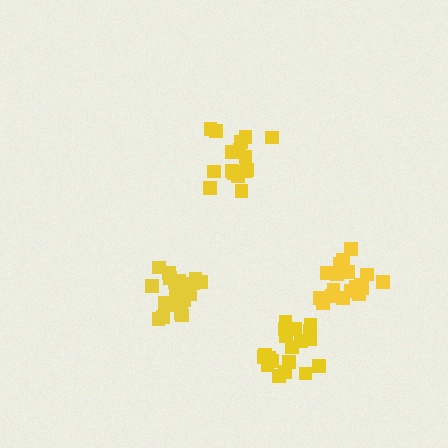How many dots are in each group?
Group 1: 19 dots, Group 2: 20 dots, Group 3: 18 dots, Group 4: 16 dots (73 total).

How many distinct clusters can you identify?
There are 4 distinct clusters.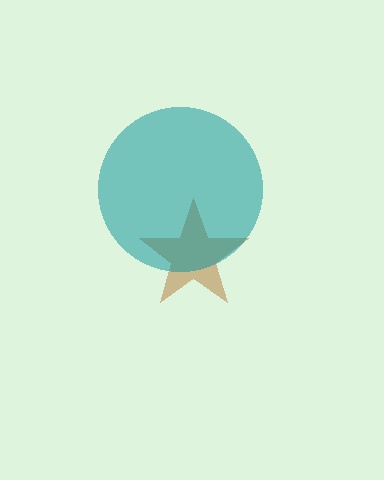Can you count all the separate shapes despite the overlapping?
Yes, there are 2 separate shapes.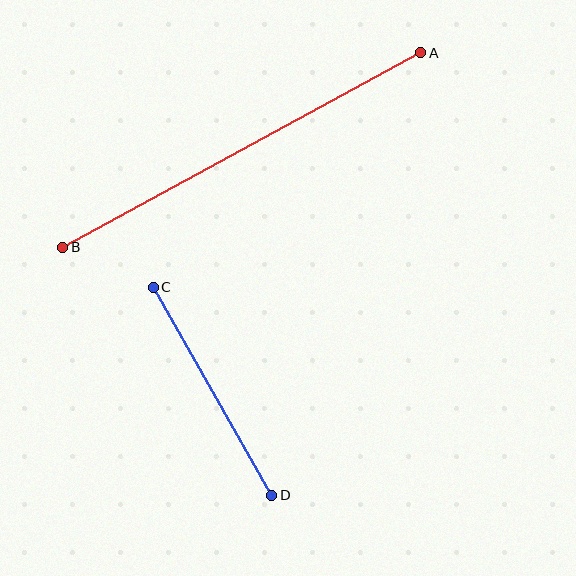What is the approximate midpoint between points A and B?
The midpoint is at approximately (242, 150) pixels.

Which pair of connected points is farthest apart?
Points A and B are farthest apart.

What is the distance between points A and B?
The distance is approximately 408 pixels.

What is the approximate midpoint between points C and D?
The midpoint is at approximately (212, 391) pixels.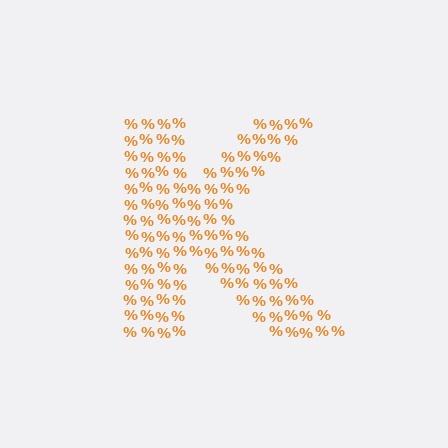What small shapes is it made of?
It is made of small percent signs.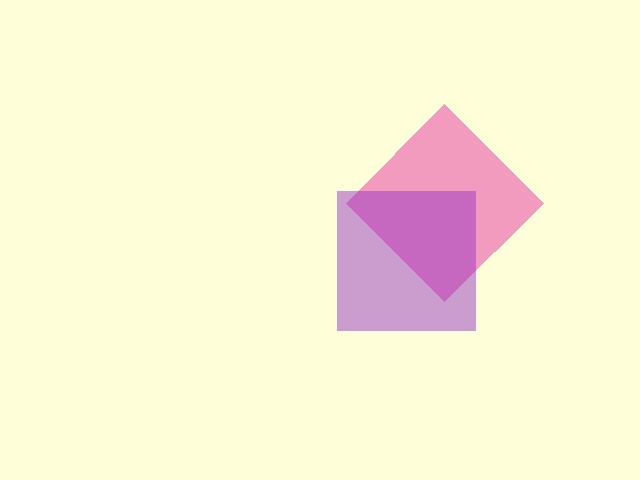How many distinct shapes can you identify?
There are 2 distinct shapes: a pink diamond, a purple square.